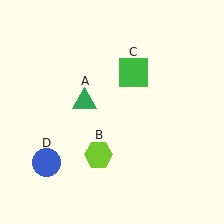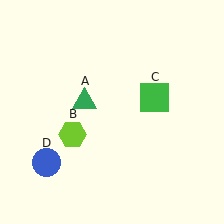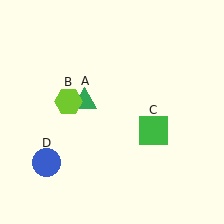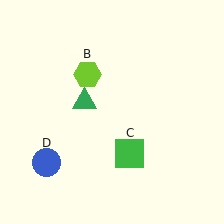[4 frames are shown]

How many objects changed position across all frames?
2 objects changed position: lime hexagon (object B), green square (object C).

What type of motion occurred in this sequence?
The lime hexagon (object B), green square (object C) rotated clockwise around the center of the scene.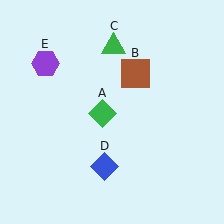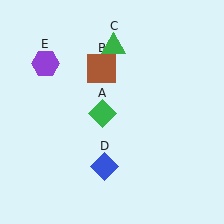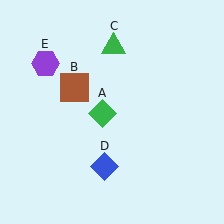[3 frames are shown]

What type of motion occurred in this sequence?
The brown square (object B) rotated counterclockwise around the center of the scene.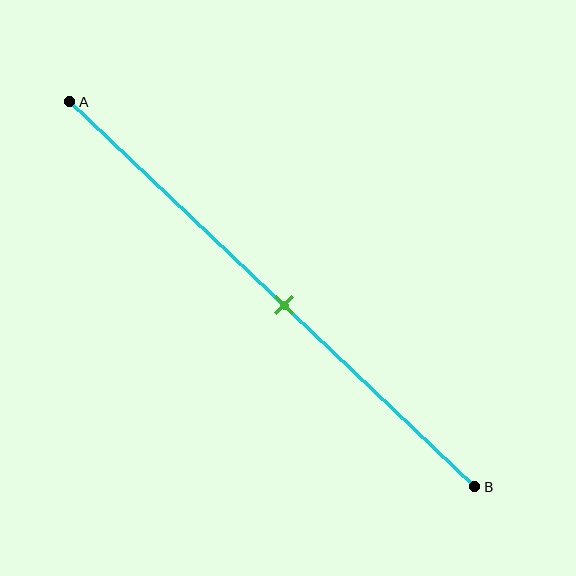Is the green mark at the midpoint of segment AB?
Yes, the mark is approximately at the midpoint.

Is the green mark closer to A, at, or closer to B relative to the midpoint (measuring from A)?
The green mark is approximately at the midpoint of segment AB.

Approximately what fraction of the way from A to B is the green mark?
The green mark is approximately 55% of the way from A to B.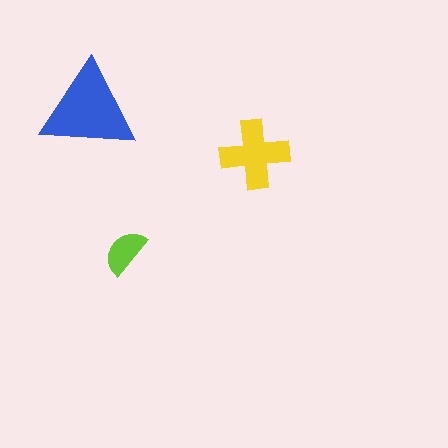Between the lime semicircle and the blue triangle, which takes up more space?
The blue triangle.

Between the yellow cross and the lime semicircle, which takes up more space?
The yellow cross.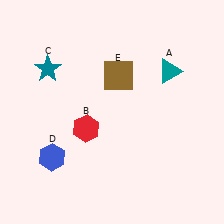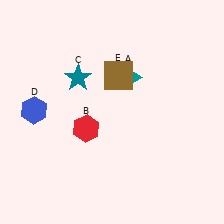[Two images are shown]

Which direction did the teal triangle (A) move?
The teal triangle (A) moved left.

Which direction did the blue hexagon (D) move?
The blue hexagon (D) moved up.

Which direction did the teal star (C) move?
The teal star (C) moved right.